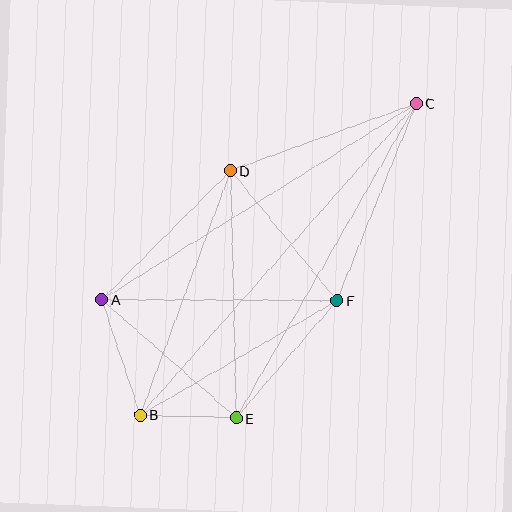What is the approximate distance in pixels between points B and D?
The distance between B and D is approximately 261 pixels.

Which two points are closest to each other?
Points B and E are closest to each other.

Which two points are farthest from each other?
Points B and C are farthest from each other.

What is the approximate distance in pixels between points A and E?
The distance between A and E is approximately 179 pixels.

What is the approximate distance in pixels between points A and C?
The distance between A and C is approximately 370 pixels.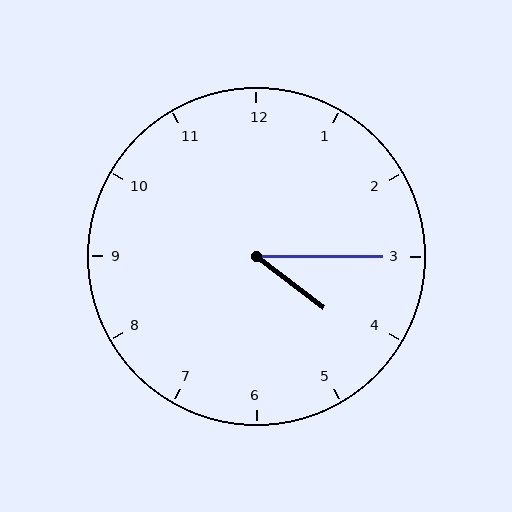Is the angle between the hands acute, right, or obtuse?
It is acute.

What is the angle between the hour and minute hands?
Approximately 38 degrees.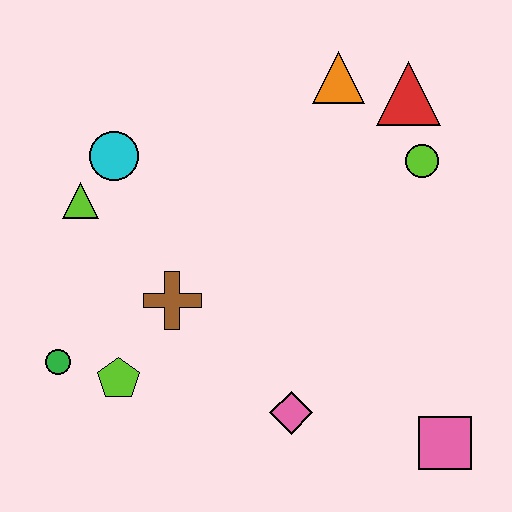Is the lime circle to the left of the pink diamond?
No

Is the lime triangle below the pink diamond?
No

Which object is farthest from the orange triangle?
The green circle is farthest from the orange triangle.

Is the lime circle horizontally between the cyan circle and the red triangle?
No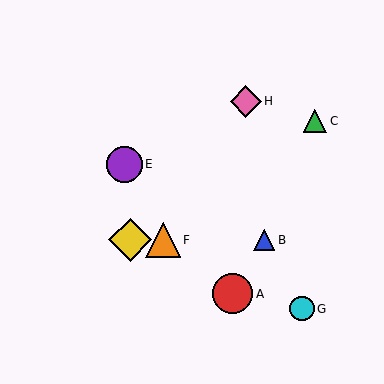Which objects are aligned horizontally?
Objects B, D, F are aligned horizontally.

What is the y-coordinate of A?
Object A is at y≈294.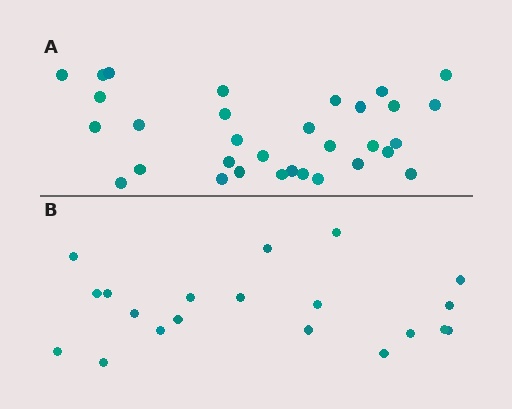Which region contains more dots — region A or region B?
Region A (the top region) has more dots.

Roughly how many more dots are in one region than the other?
Region A has roughly 12 or so more dots than region B.